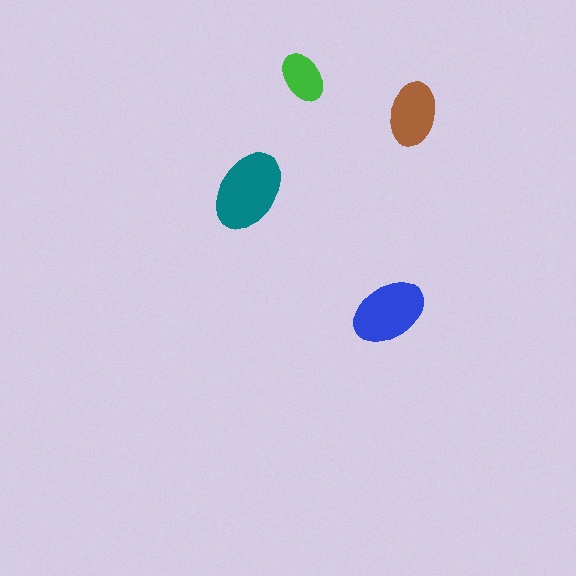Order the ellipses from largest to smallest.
the teal one, the blue one, the brown one, the green one.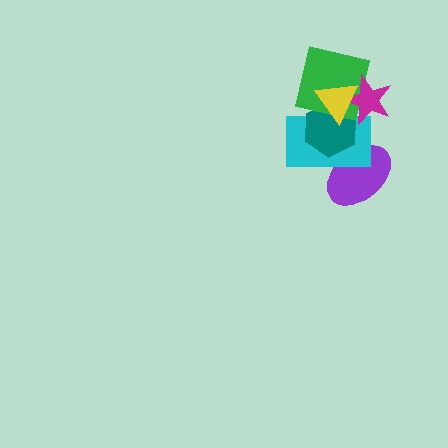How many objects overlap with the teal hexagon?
5 objects overlap with the teal hexagon.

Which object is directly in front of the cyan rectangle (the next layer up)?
The teal hexagon is directly in front of the cyan rectangle.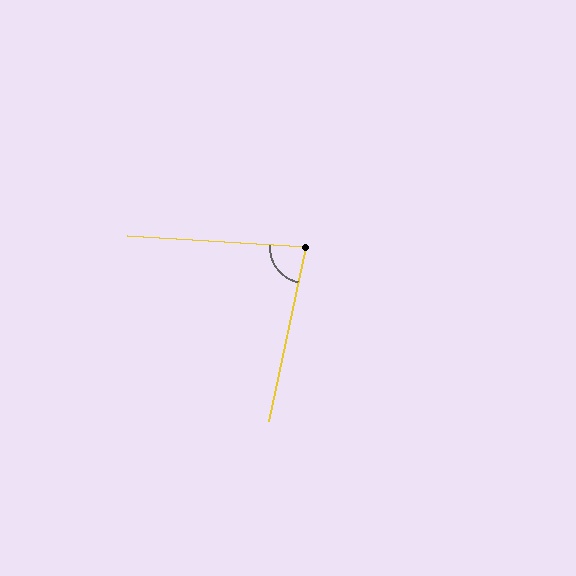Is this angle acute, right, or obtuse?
It is acute.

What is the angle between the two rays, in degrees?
Approximately 82 degrees.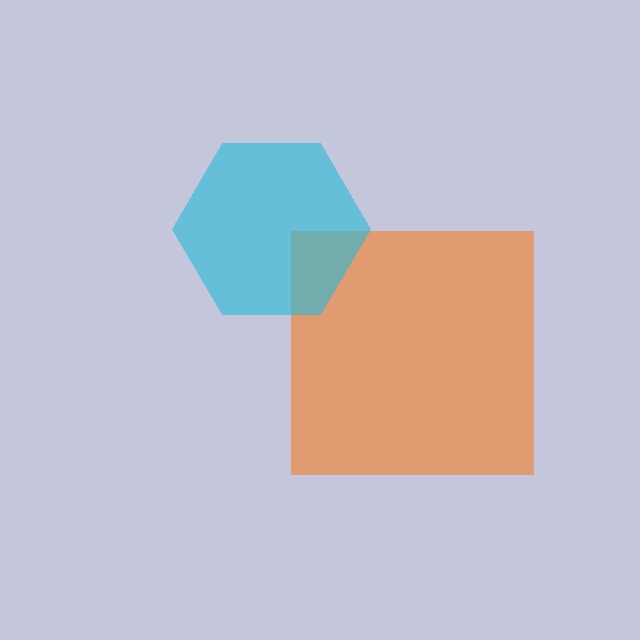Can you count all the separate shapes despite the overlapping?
Yes, there are 2 separate shapes.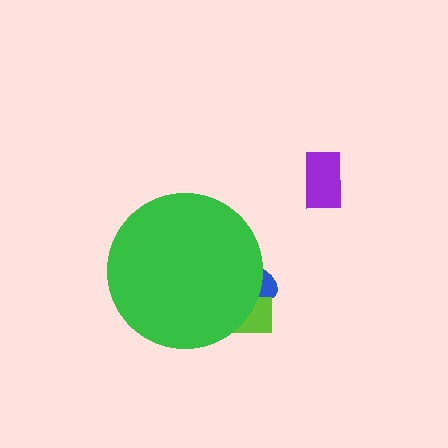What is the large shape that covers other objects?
A green circle.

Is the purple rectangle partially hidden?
No, the purple rectangle is fully visible.